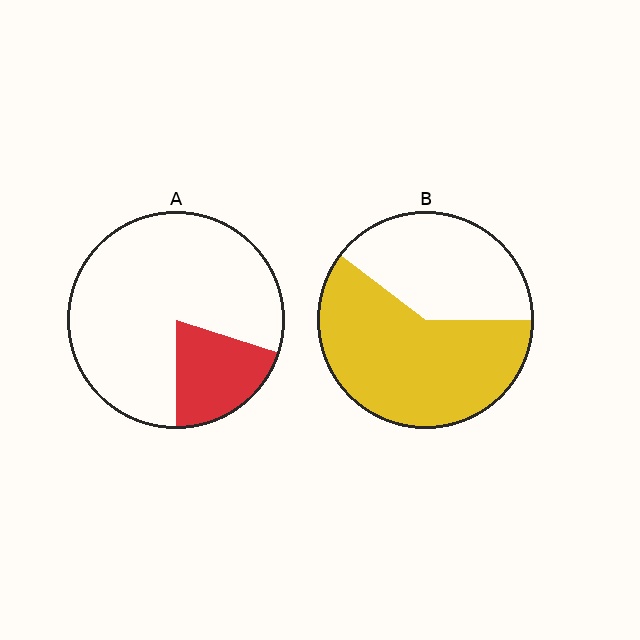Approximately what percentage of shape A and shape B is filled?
A is approximately 20% and B is approximately 60%.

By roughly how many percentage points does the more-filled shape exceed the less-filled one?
By roughly 40 percentage points (B over A).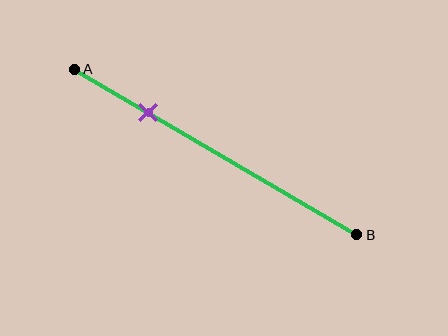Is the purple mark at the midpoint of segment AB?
No, the mark is at about 25% from A, not at the 50% midpoint.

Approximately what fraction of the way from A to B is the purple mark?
The purple mark is approximately 25% of the way from A to B.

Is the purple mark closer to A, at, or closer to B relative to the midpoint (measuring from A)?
The purple mark is closer to point A than the midpoint of segment AB.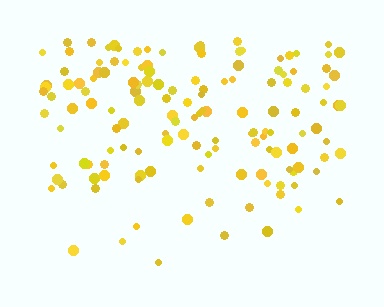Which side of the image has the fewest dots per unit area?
The bottom.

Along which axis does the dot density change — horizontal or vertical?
Vertical.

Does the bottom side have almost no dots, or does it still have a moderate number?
Still a moderate number, just noticeably fewer than the top.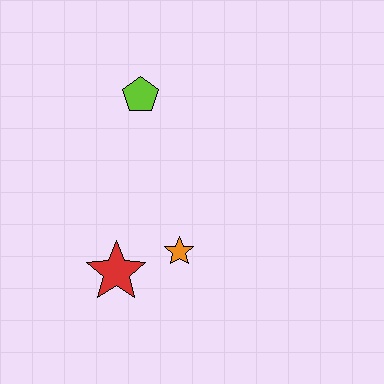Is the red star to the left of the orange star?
Yes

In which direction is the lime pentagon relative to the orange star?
The lime pentagon is above the orange star.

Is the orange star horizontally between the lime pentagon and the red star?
No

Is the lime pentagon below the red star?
No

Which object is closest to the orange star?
The red star is closest to the orange star.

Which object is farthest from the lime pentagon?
The red star is farthest from the lime pentagon.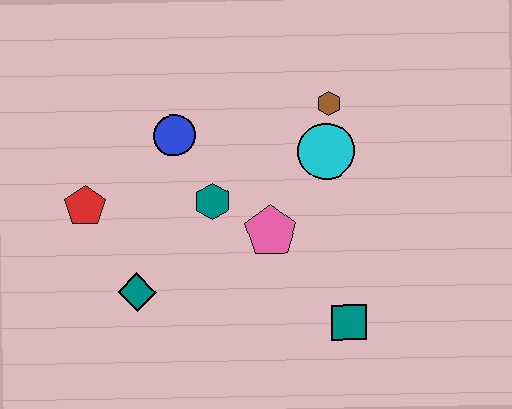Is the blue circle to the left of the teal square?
Yes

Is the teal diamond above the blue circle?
No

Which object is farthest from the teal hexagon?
The teal square is farthest from the teal hexagon.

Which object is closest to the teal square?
The pink pentagon is closest to the teal square.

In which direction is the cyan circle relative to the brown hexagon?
The cyan circle is below the brown hexagon.